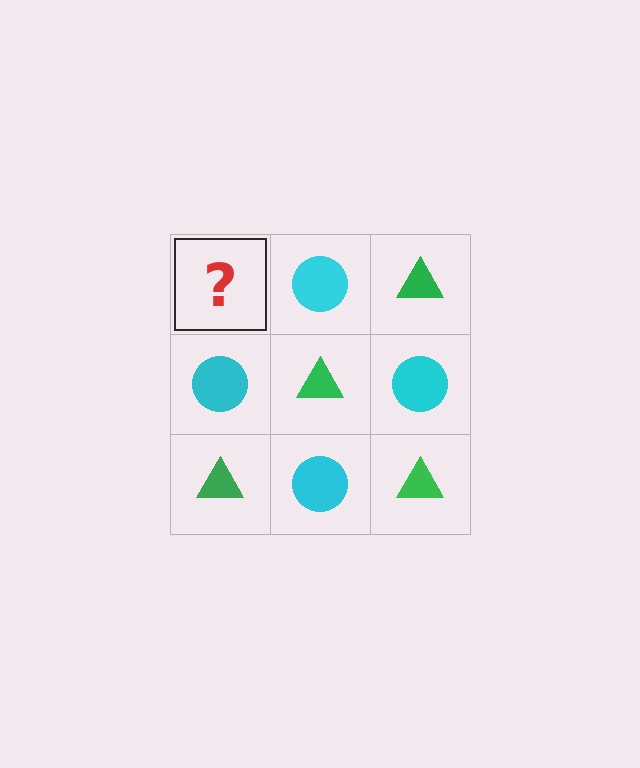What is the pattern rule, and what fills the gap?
The rule is that it alternates green triangle and cyan circle in a checkerboard pattern. The gap should be filled with a green triangle.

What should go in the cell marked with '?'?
The missing cell should contain a green triangle.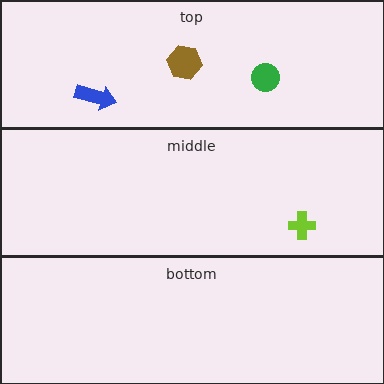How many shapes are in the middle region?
1.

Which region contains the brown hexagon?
The top region.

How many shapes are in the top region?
3.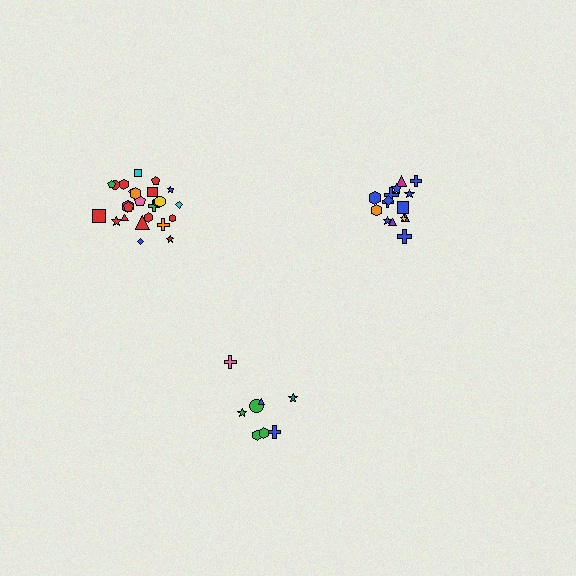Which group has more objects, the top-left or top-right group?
The top-left group.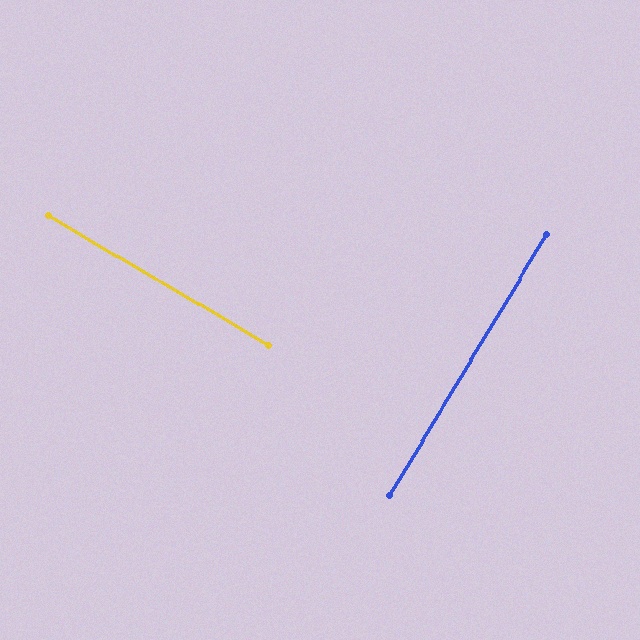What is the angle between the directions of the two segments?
Approximately 89 degrees.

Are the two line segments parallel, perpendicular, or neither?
Perpendicular — they meet at approximately 89°.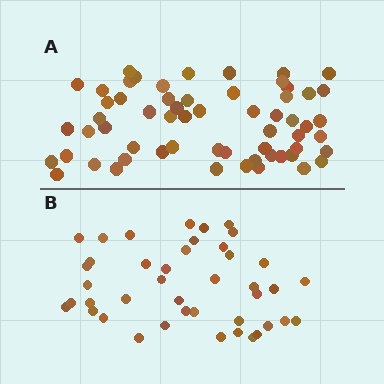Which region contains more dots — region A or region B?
Region A (the top region) has more dots.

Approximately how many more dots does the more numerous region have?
Region A has approximately 20 more dots than region B.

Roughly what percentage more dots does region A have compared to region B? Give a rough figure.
About 45% more.